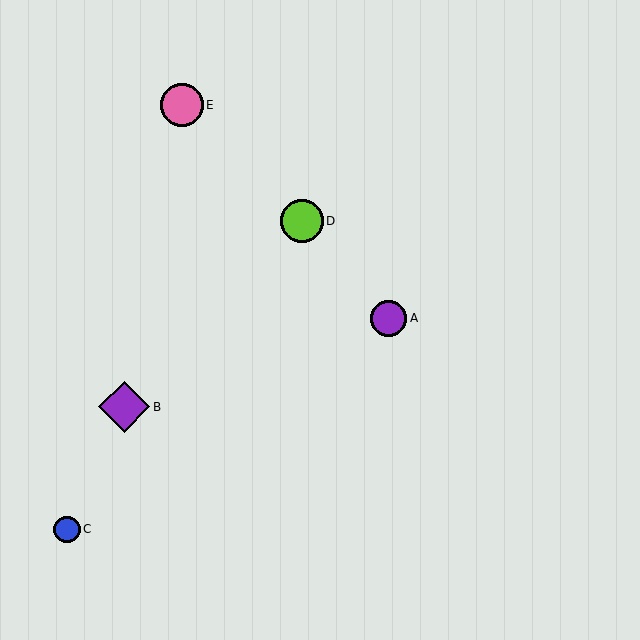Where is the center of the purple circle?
The center of the purple circle is at (389, 318).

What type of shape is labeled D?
Shape D is a lime circle.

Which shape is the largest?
The purple diamond (labeled B) is the largest.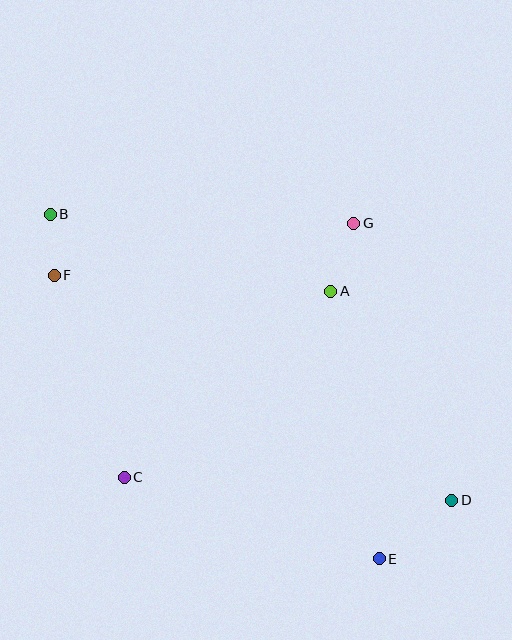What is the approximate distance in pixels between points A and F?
The distance between A and F is approximately 277 pixels.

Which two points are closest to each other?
Points B and F are closest to each other.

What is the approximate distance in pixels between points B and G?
The distance between B and G is approximately 304 pixels.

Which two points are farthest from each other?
Points B and D are farthest from each other.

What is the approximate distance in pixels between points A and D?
The distance between A and D is approximately 242 pixels.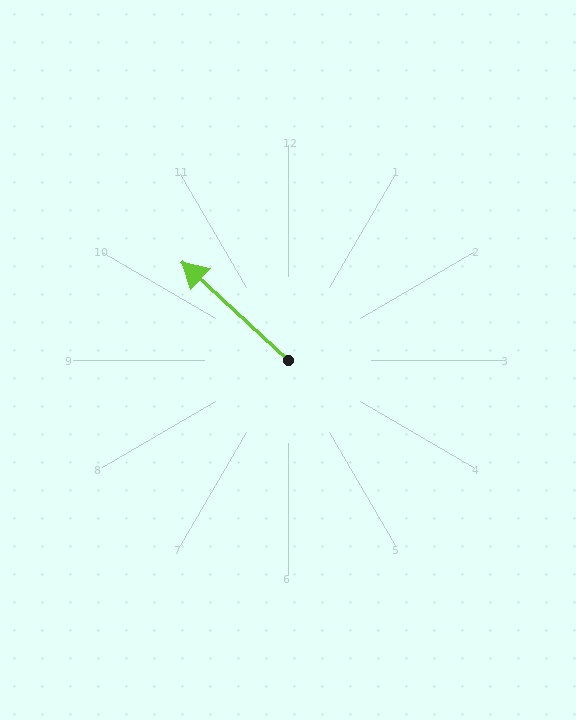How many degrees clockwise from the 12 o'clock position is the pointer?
Approximately 313 degrees.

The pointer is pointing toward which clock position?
Roughly 10 o'clock.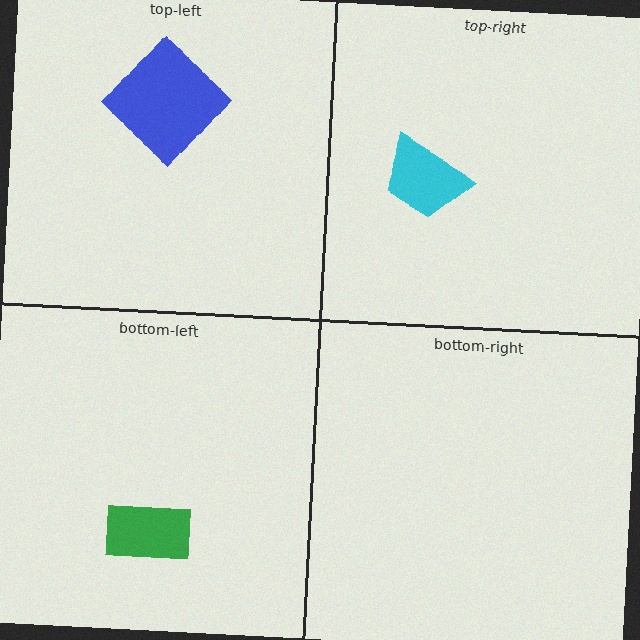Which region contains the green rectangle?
The bottom-left region.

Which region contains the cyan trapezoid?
The top-right region.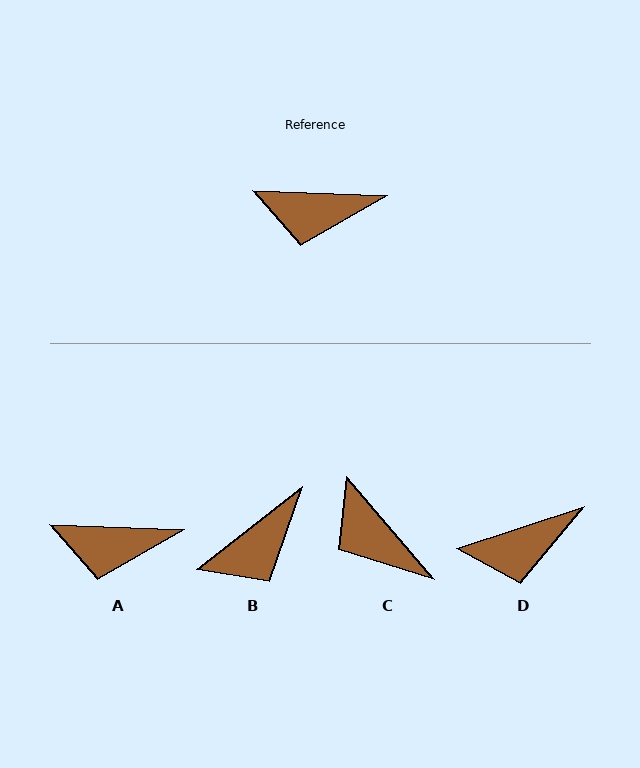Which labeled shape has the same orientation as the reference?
A.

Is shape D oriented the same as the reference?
No, it is off by about 20 degrees.